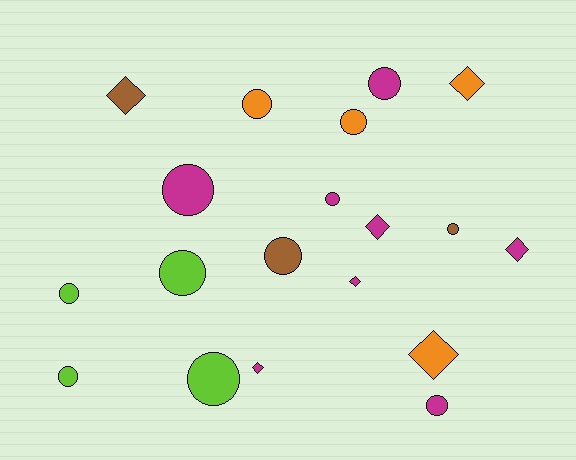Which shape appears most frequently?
Circle, with 12 objects.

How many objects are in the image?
There are 19 objects.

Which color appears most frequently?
Magenta, with 8 objects.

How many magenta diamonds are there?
There are 4 magenta diamonds.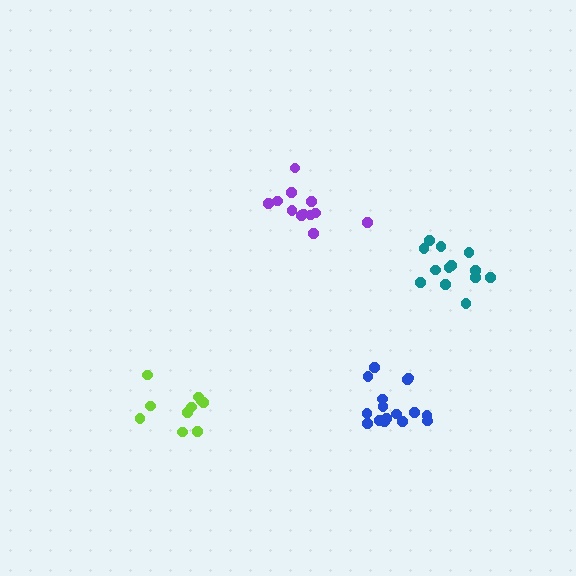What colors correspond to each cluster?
The clusters are colored: blue, lime, purple, teal.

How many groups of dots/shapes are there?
There are 4 groups.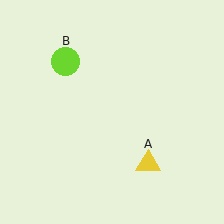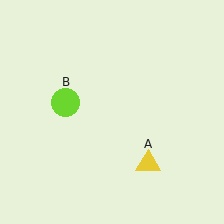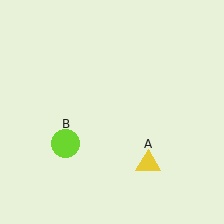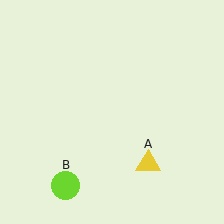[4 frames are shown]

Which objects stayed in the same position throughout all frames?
Yellow triangle (object A) remained stationary.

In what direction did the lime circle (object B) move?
The lime circle (object B) moved down.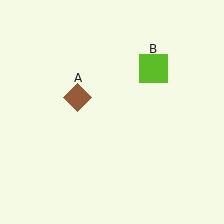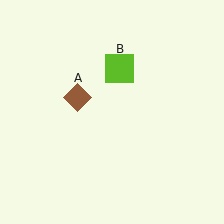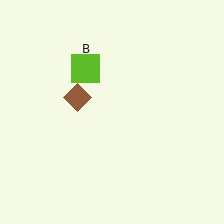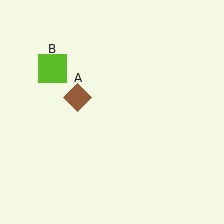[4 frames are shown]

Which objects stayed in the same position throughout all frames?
Brown diamond (object A) remained stationary.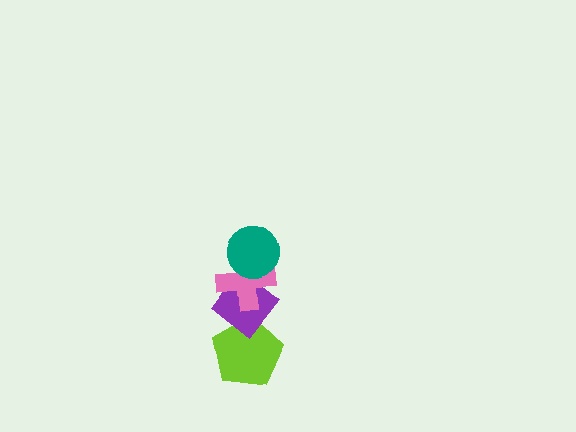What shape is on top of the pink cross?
The teal circle is on top of the pink cross.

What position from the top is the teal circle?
The teal circle is 1st from the top.